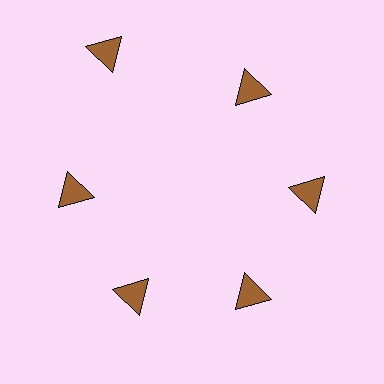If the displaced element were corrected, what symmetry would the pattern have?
It would have 6-fold rotational symmetry — the pattern would map onto itself every 60 degrees.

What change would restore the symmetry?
The symmetry would be restored by moving it inward, back onto the ring so that all 6 triangles sit at equal angles and equal distance from the center.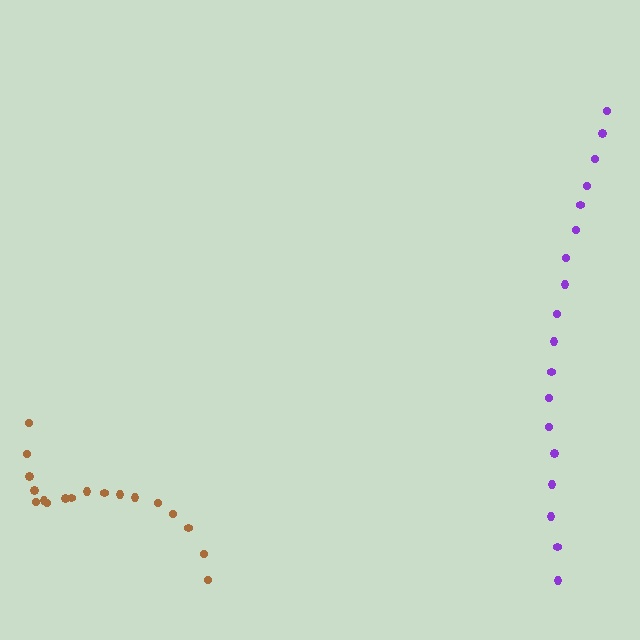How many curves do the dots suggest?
There are 2 distinct paths.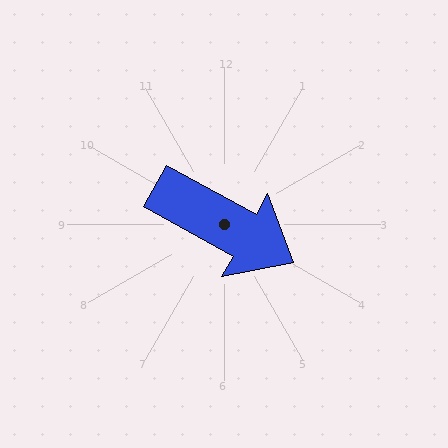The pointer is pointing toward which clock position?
Roughly 4 o'clock.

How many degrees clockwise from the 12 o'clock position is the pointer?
Approximately 119 degrees.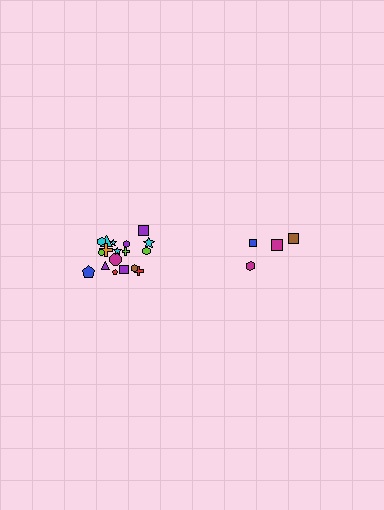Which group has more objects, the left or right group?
The left group.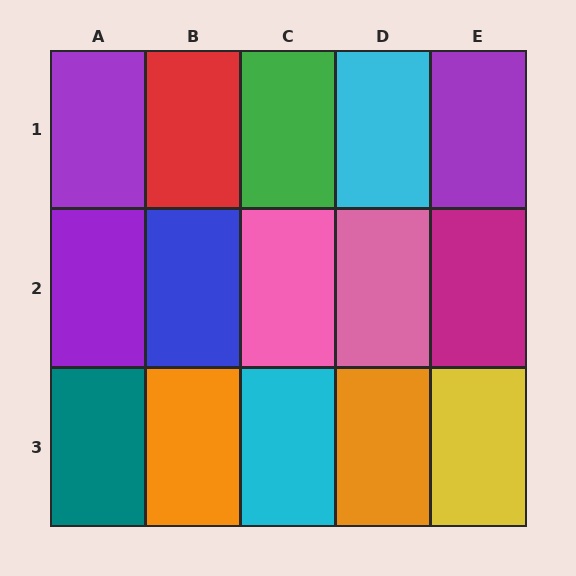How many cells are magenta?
1 cell is magenta.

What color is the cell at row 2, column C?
Pink.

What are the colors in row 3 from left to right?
Teal, orange, cyan, orange, yellow.